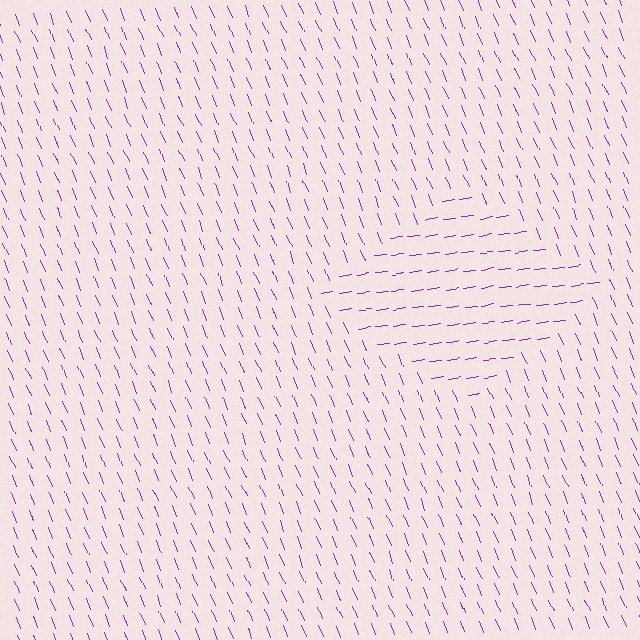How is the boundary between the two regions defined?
The boundary is defined purely by a change in line orientation (approximately 76 degrees difference). All lines are the same color and thickness.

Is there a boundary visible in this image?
Yes, there is a texture boundary formed by a change in line orientation.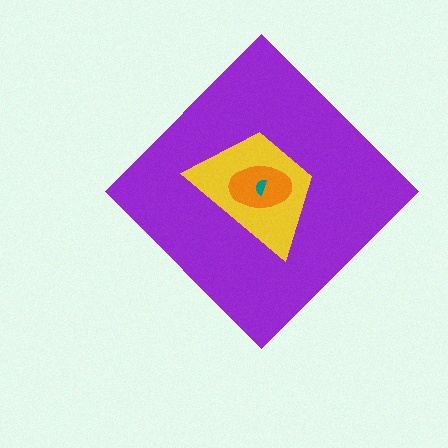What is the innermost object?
The teal semicircle.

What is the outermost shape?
The purple diamond.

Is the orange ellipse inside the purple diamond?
Yes.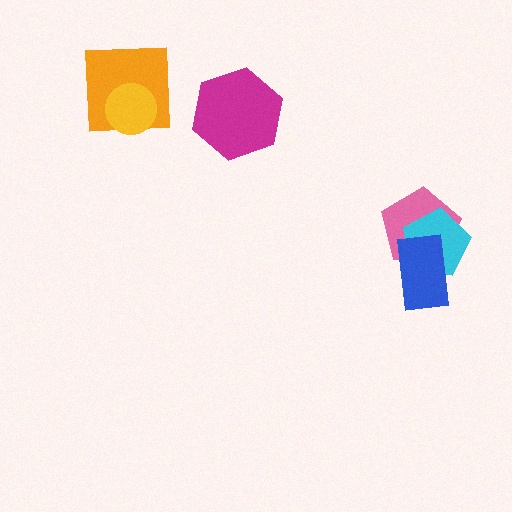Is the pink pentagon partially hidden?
Yes, it is partially covered by another shape.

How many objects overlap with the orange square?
1 object overlaps with the orange square.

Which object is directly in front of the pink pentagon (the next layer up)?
The cyan pentagon is directly in front of the pink pentagon.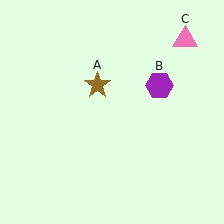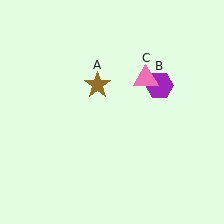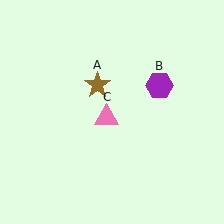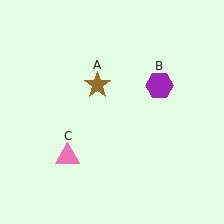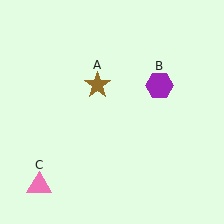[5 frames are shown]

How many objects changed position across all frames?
1 object changed position: pink triangle (object C).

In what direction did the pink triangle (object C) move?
The pink triangle (object C) moved down and to the left.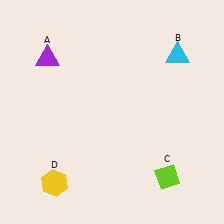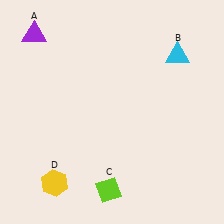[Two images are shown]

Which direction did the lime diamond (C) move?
The lime diamond (C) moved left.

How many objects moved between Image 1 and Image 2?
2 objects moved between the two images.